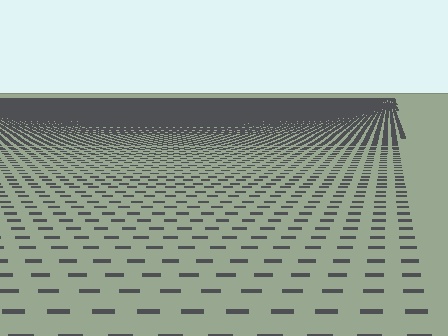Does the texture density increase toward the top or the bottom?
Density increases toward the top.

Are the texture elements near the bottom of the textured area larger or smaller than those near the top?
Larger. Near the bottom, elements are closer to the viewer and appear at a bigger on-screen size.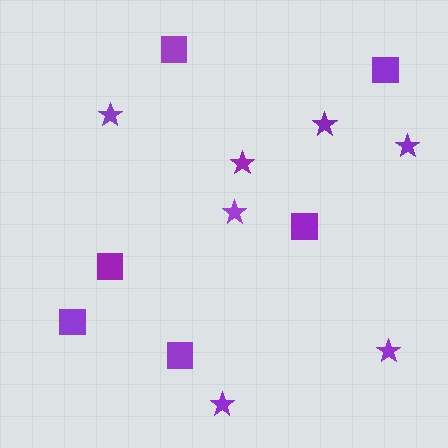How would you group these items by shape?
There are 2 groups: one group of stars (7) and one group of squares (6).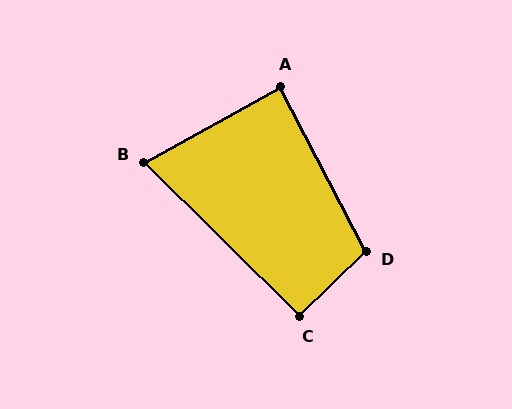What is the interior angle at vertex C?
Approximately 91 degrees (approximately right).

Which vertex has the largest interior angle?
D, at approximately 107 degrees.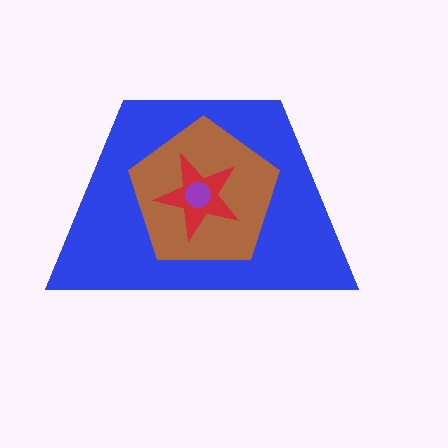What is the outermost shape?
The blue trapezoid.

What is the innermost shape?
The purple circle.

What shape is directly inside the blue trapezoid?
The brown pentagon.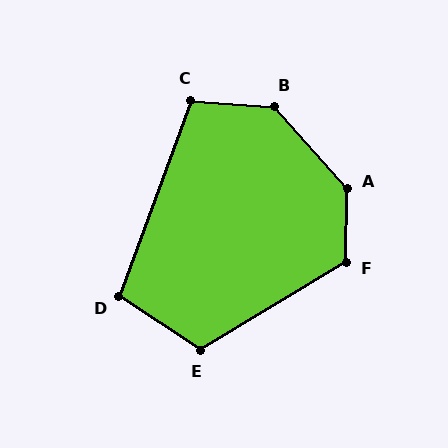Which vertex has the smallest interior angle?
D, at approximately 103 degrees.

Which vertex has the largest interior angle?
A, at approximately 138 degrees.